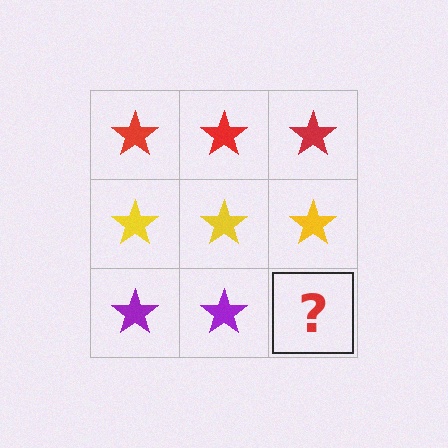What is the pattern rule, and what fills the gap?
The rule is that each row has a consistent color. The gap should be filled with a purple star.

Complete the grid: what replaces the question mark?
The question mark should be replaced with a purple star.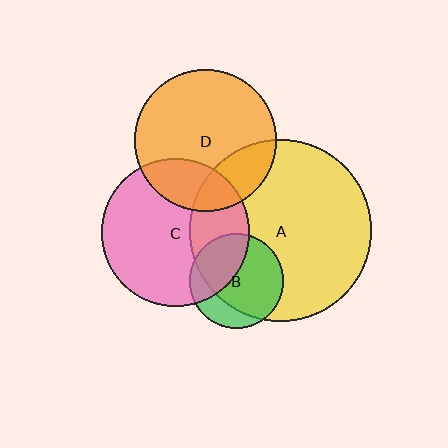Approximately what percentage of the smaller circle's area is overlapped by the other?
Approximately 75%.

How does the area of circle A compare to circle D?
Approximately 1.7 times.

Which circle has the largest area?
Circle A (yellow).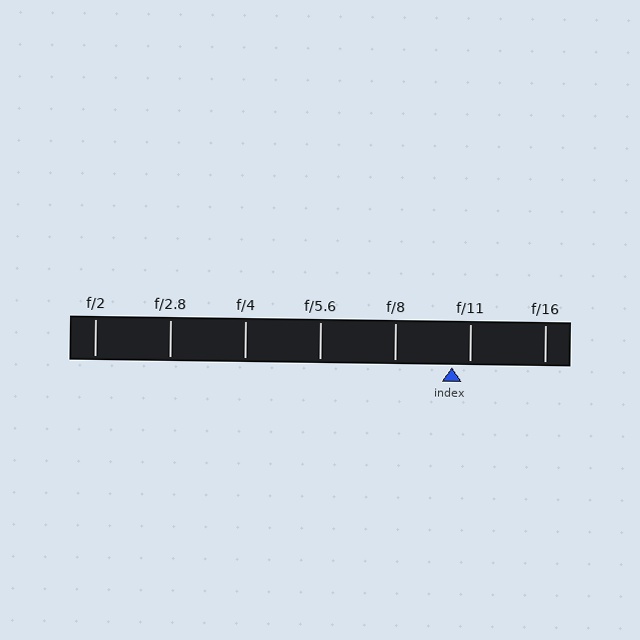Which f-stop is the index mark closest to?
The index mark is closest to f/11.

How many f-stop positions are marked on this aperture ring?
There are 7 f-stop positions marked.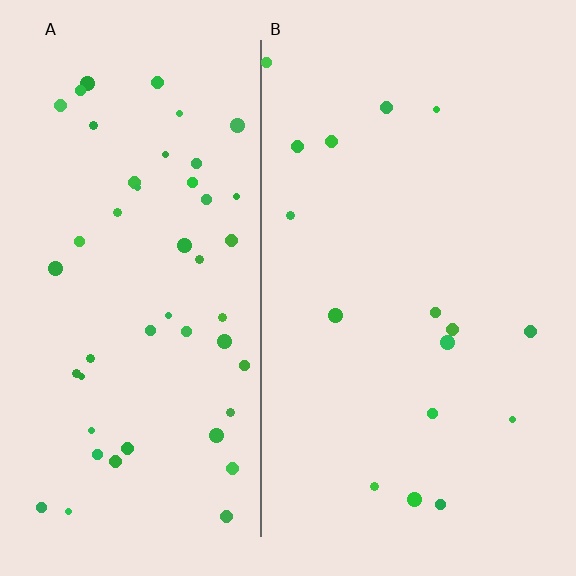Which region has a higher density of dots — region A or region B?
A (the left).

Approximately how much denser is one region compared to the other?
Approximately 3.1× — region A over region B.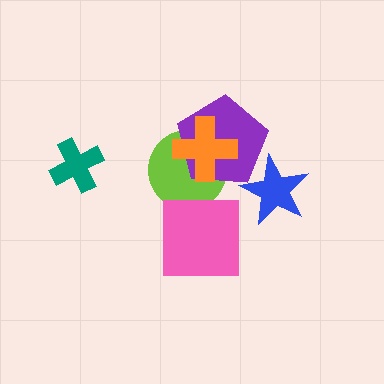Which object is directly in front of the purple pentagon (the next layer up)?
The orange cross is directly in front of the purple pentagon.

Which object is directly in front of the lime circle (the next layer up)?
The purple pentagon is directly in front of the lime circle.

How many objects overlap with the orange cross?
2 objects overlap with the orange cross.